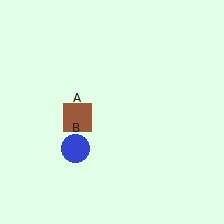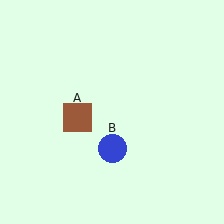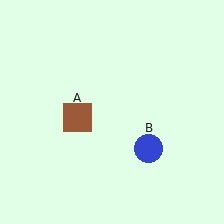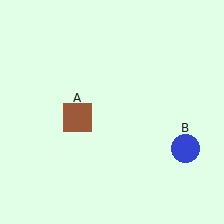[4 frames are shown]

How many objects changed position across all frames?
1 object changed position: blue circle (object B).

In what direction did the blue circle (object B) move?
The blue circle (object B) moved right.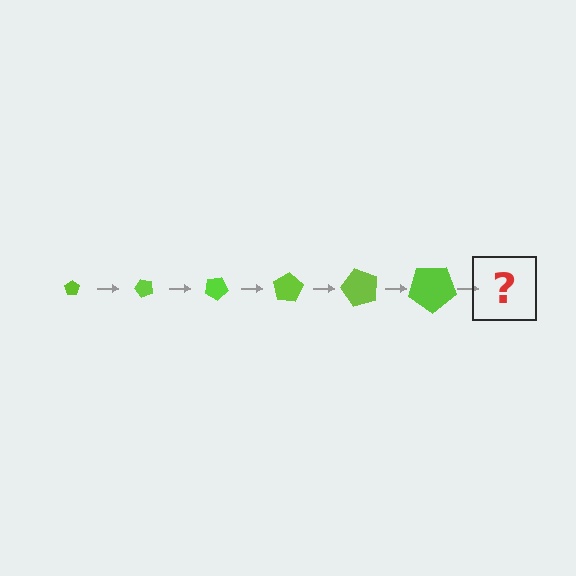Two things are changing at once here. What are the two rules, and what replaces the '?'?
The two rules are that the pentagon grows larger each step and it rotates 50 degrees each step. The '?' should be a pentagon, larger than the previous one and rotated 300 degrees from the start.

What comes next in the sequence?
The next element should be a pentagon, larger than the previous one and rotated 300 degrees from the start.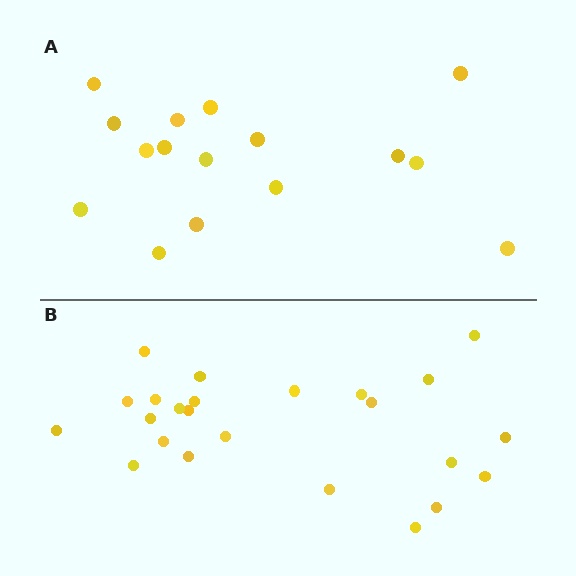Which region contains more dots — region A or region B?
Region B (the bottom region) has more dots.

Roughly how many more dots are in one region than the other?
Region B has roughly 8 or so more dots than region A.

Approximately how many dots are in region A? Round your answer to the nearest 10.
About 20 dots. (The exact count is 16, which rounds to 20.)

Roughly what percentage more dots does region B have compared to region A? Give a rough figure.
About 50% more.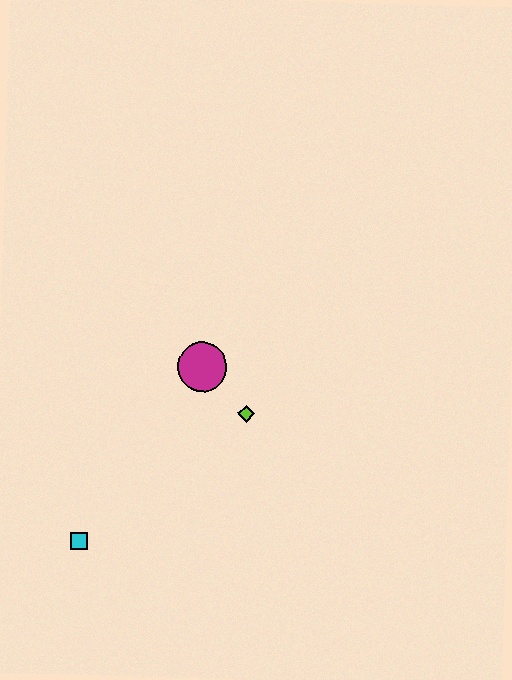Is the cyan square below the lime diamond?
Yes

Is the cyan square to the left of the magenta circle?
Yes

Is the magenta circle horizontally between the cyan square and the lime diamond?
Yes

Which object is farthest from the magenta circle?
The cyan square is farthest from the magenta circle.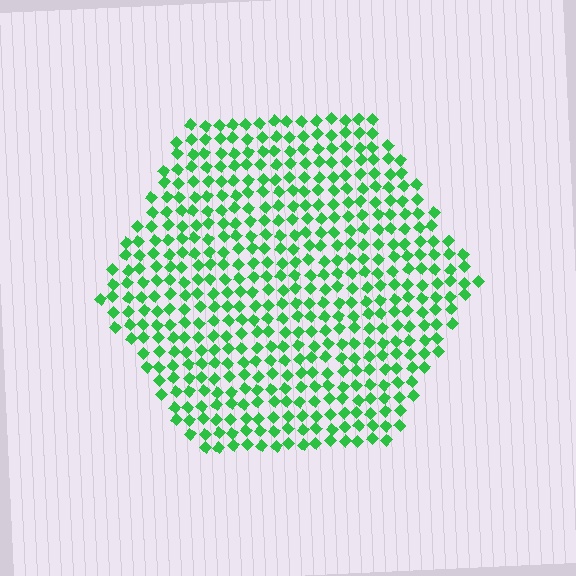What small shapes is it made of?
It is made of small diamonds.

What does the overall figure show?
The overall figure shows a hexagon.